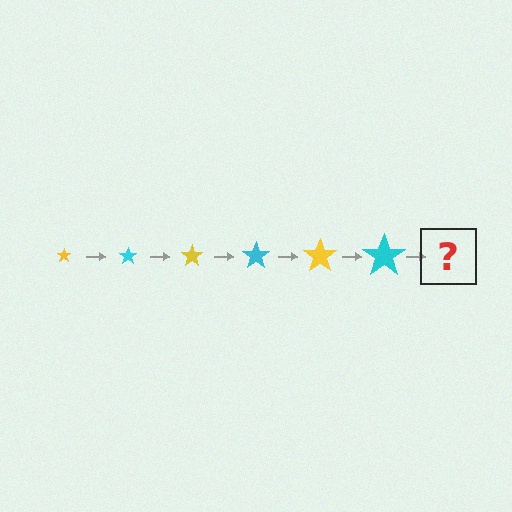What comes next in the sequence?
The next element should be a yellow star, larger than the previous one.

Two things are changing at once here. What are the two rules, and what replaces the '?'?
The two rules are that the star grows larger each step and the color cycles through yellow and cyan. The '?' should be a yellow star, larger than the previous one.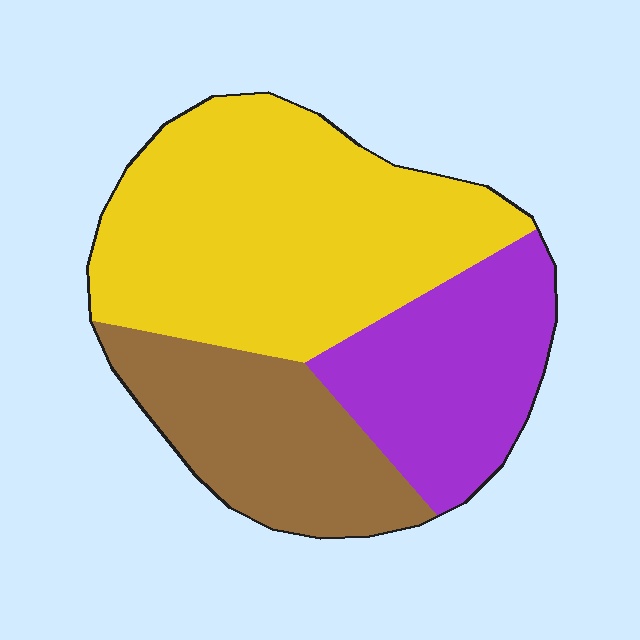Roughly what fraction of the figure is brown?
Brown takes up about one quarter (1/4) of the figure.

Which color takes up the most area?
Yellow, at roughly 50%.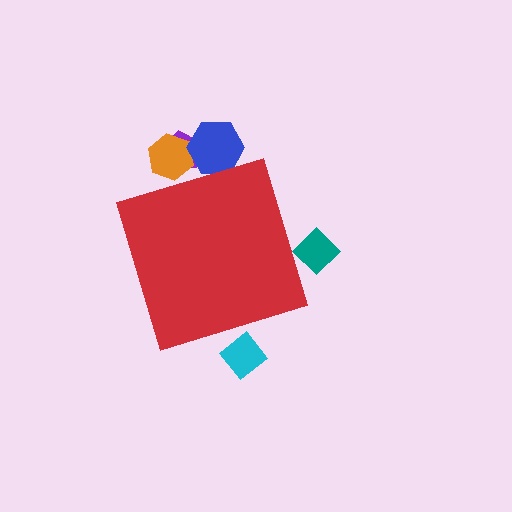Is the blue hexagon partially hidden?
Yes, the blue hexagon is partially hidden behind the red diamond.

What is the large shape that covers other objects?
A red diamond.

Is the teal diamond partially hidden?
Yes, the teal diamond is partially hidden behind the red diamond.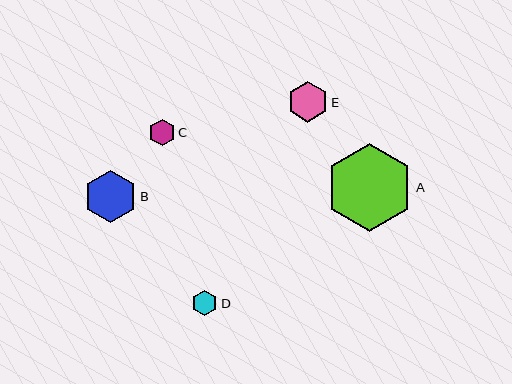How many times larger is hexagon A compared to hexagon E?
Hexagon A is approximately 2.2 times the size of hexagon E.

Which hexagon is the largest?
Hexagon A is the largest with a size of approximately 88 pixels.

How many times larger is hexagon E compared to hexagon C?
Hexagon E is approximately 1.5 times the size of hexagon C.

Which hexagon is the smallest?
Hexagon D is the smallest with a size of approximately 25 pixels.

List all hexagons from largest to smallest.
From largest to smallest: A, B, E, C, D.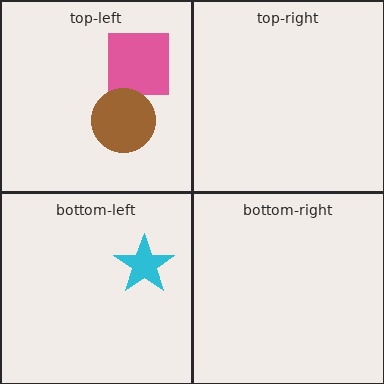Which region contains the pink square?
The top-left region.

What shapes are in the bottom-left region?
The cyan star.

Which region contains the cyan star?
The bottom-left region.